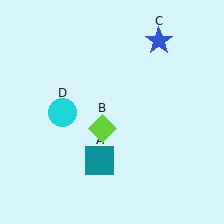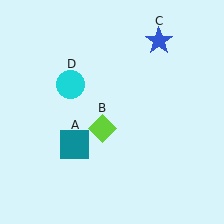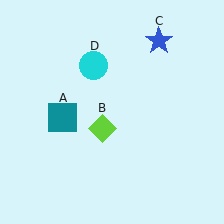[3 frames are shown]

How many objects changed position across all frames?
2 objects changed position: teal square (object A), cyan circle (object D).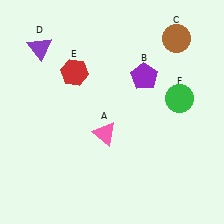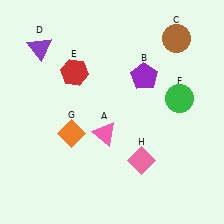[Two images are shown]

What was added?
An orange diamond (G), a pink diamond (H) were added in Image 2.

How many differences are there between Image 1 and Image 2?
There are 2 differences between the two images.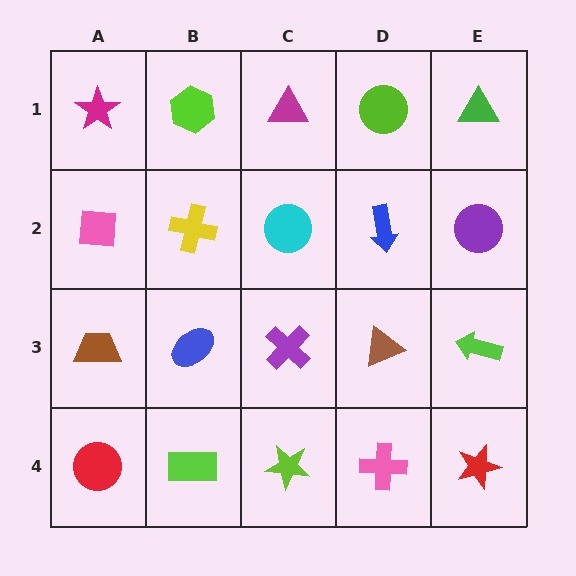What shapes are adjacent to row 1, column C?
A cyan circle (row 2, column C), a lime hexagon (row 1, column B), a lime circle (row 1, column D).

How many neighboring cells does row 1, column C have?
3.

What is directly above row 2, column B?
A lime hexagon.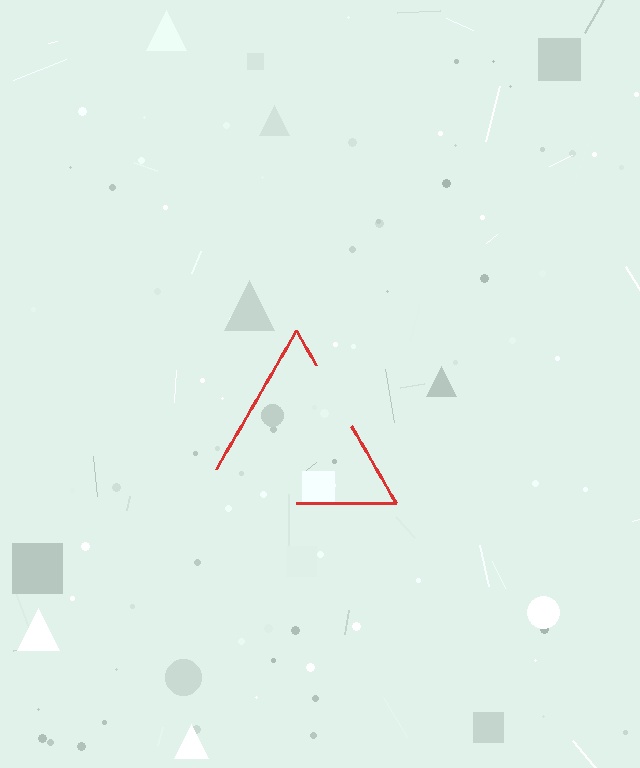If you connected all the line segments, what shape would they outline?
They would outline a triangle.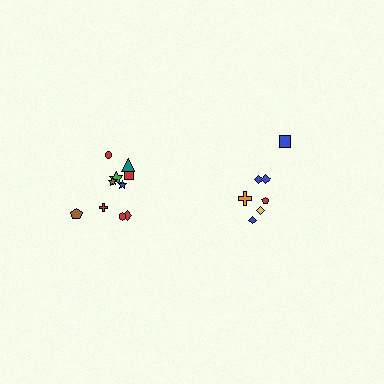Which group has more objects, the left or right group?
The left group.